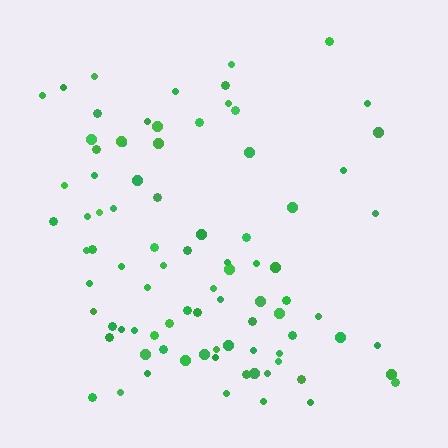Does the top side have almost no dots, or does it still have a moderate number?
Still a moderate number, just noticeably fewer than the bottom.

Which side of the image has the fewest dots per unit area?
The top.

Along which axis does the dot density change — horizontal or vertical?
Vertical.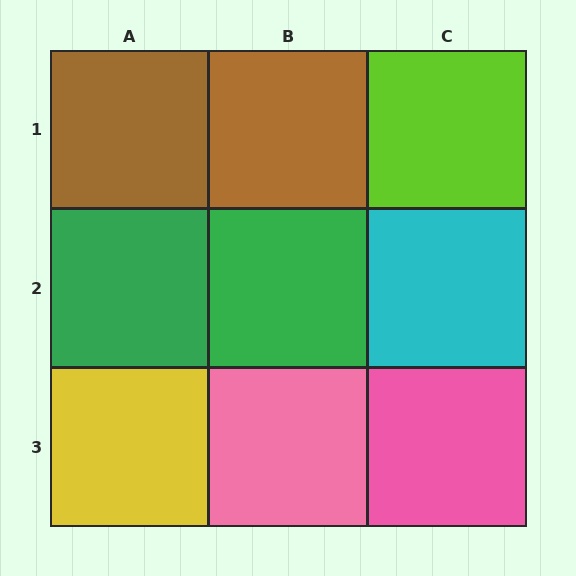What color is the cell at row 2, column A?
Green.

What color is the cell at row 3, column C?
Pink.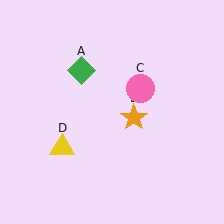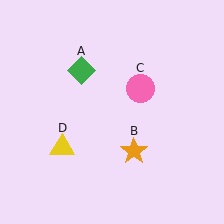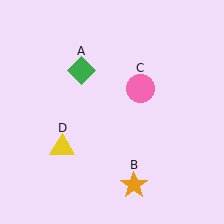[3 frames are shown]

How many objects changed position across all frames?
1 object changed position: orange star (object B).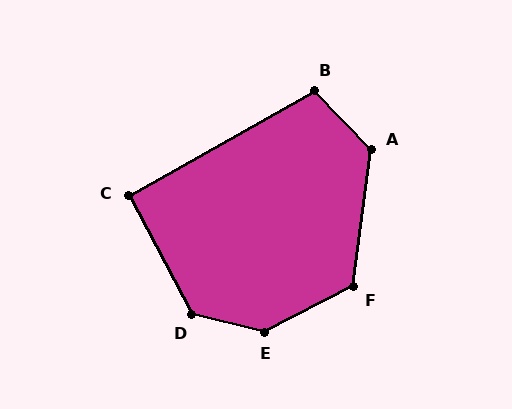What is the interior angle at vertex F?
Approximately 124 degrees (obtuse).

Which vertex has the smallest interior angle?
C, at approximately 92 degrees.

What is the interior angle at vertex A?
Approximately 129 degrees (obtuse).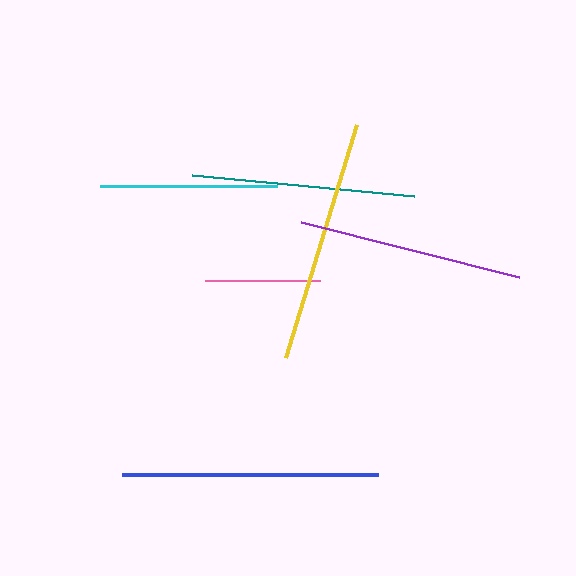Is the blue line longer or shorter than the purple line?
The blue line is longer than the purple line.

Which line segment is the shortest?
The pink line is the shortest at approximately 115 pixels.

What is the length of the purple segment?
The purple segment is approximately 225 pixels long.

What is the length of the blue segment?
The blue segment is approximately 256 pixels long.